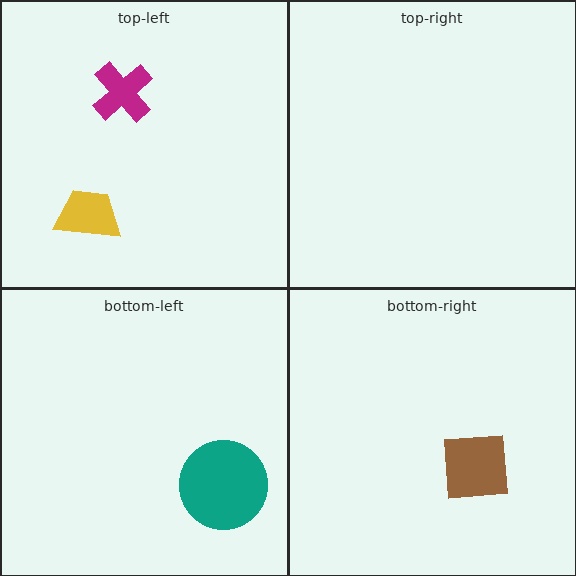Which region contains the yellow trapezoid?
The top-left region.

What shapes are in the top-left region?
The magenta cross, the yellow trapezoid.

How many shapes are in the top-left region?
2.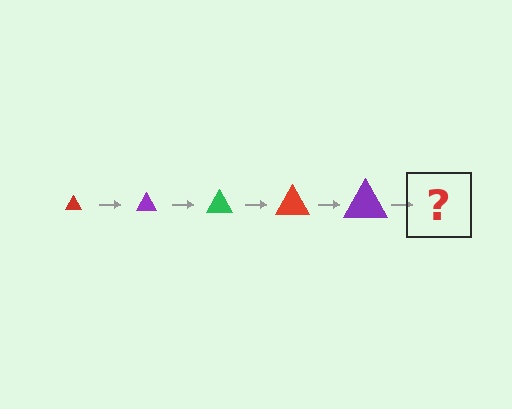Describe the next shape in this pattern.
It should be a green triangle, larger than the previous one.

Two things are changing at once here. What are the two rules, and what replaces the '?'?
The two rules are that the triangle grows larger each step and the color cycles through red, purple, and green. The '?' should be a green triangle, larger than the previous one.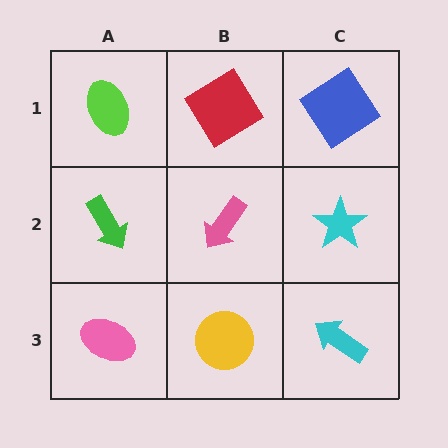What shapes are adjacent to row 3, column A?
A green arrow (row 2, column A), a yellow circle (row 3, column B).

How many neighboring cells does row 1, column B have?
3.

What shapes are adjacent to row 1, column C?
A cyan star (row 2, column C), a red diamond (row 1, column B).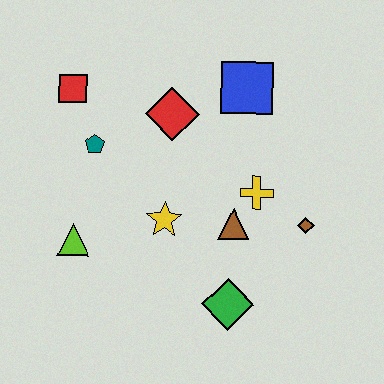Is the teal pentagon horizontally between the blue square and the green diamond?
No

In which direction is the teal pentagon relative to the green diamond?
The teal pentagon is above the green diamond.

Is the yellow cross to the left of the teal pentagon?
No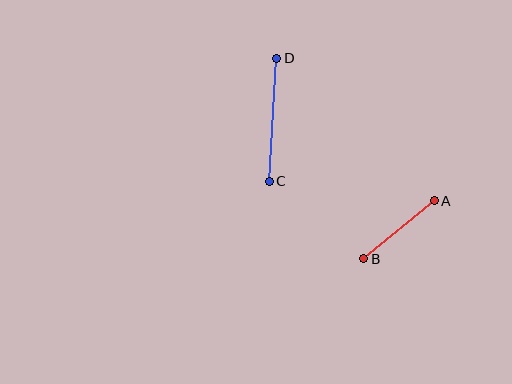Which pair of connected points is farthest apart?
Points C and D are farthest apart.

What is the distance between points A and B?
The distance is approximately 91 pixels.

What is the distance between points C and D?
The distance is approximately 123 pixels.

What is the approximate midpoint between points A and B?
The midpoint is at approximately (399, 230) pixels.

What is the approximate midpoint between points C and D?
The midpoint is at approximately (273, 120) pixels.